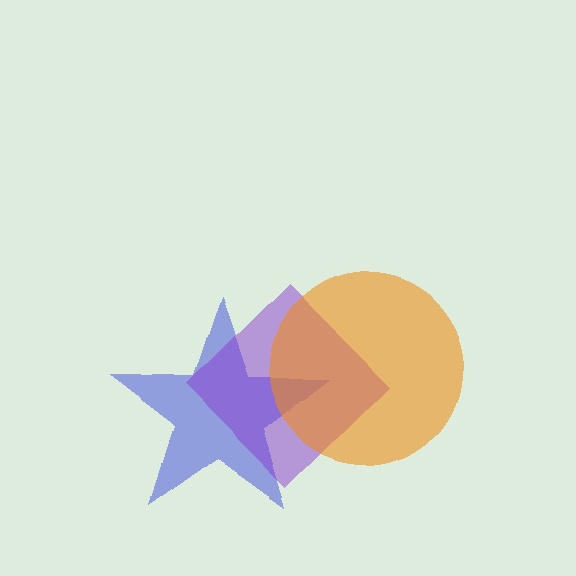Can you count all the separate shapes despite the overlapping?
Yes, there are 3 separate shapes.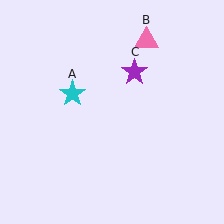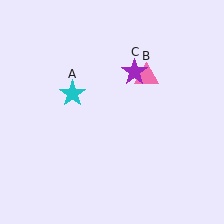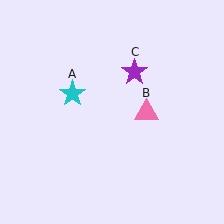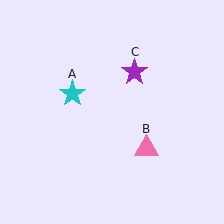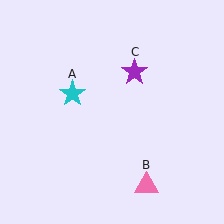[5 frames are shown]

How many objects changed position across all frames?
1 object changed position: pink triangle (object B).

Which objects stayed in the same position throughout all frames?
Cyan star (object A) and purple star (object C) remained stationary.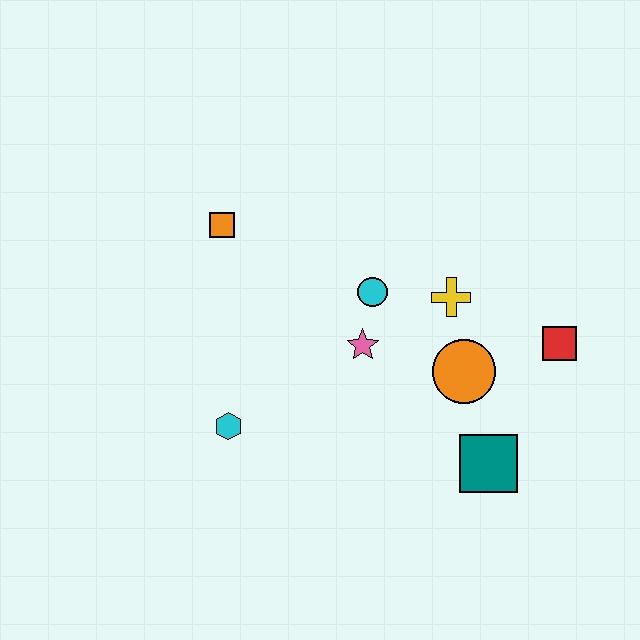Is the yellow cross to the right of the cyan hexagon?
Yes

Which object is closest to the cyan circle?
The pink star is closest to the cyan circle.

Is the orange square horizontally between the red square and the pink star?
No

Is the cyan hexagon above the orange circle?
No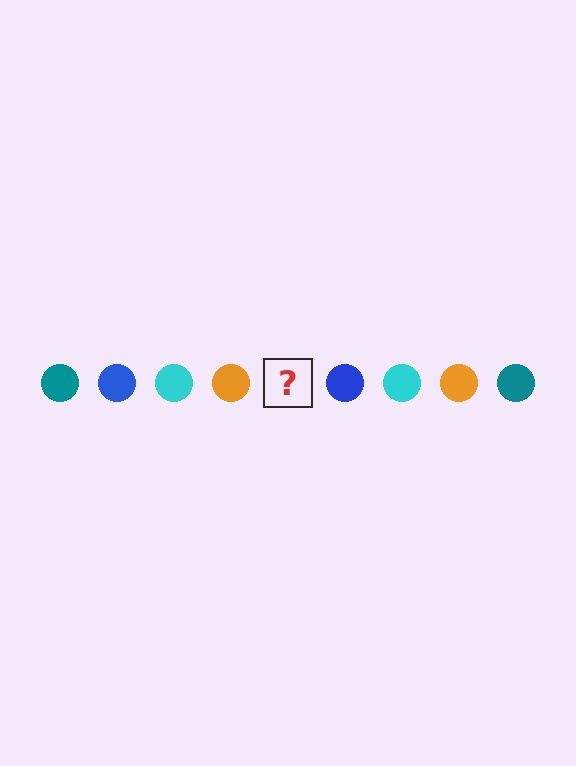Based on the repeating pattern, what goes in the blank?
The blank should be a teal circle.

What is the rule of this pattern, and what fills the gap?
The rule is that the pattern cycles through teal, blue, cyan, orange circles. The gap should be filled with a teal circle.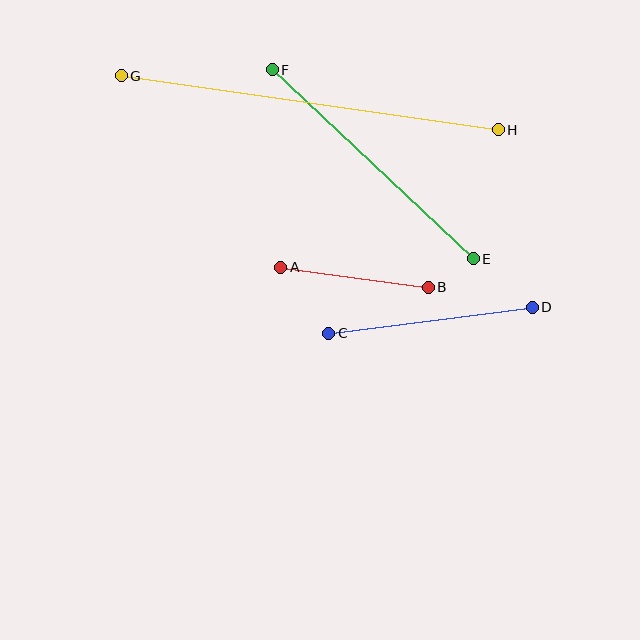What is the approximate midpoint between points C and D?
The midpoint is at approximately (431, 320) pixels.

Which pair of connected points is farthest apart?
Points G and H are farthest apart.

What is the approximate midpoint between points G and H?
The midpoint is at approximately (310, 103) pixels.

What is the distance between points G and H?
The distance is approximately 380 pixels.